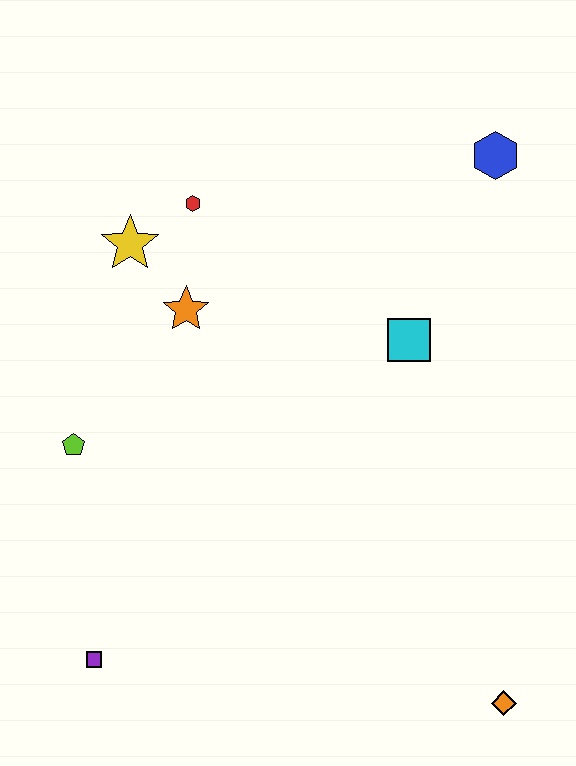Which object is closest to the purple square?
The lime pentagon is closest to the purple square.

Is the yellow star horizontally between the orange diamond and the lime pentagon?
Yes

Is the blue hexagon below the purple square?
No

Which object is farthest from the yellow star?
The orange diamond is farthest from the yellow star.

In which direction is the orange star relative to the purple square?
The orange star is above the purple square.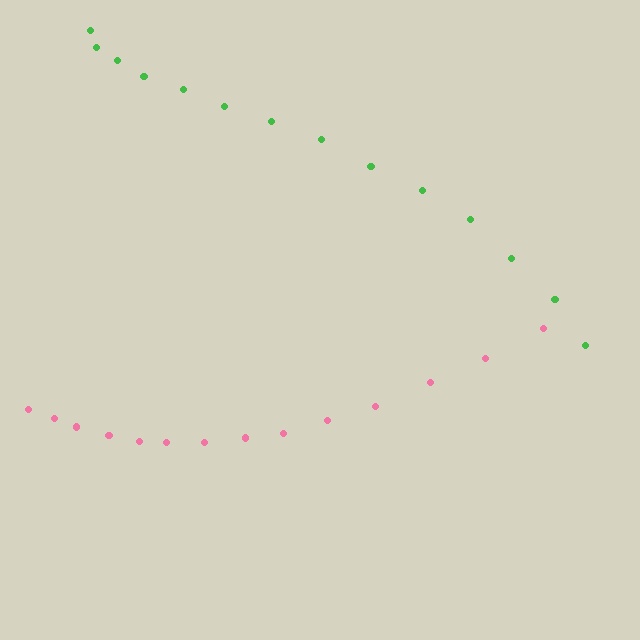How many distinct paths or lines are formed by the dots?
There are 2 distinct paths.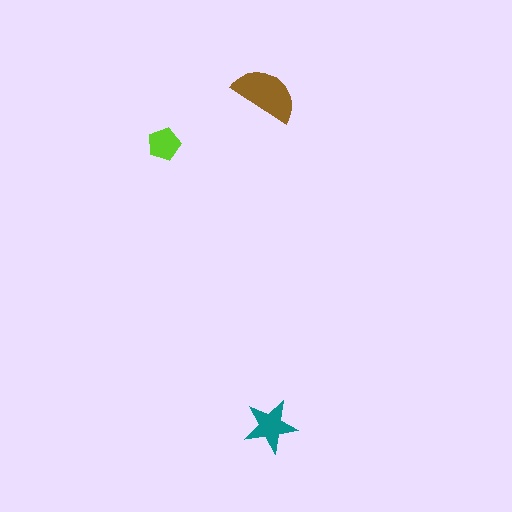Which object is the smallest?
The lime pentagon.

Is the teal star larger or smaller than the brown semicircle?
Smaller.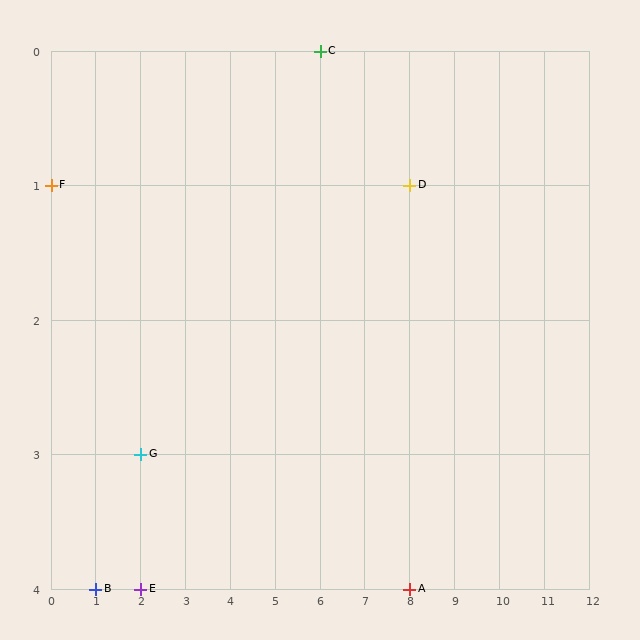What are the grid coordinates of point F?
Point F is at grid coordinates (0, 1).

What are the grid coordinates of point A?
Point A is at grid coordinates (8, 4).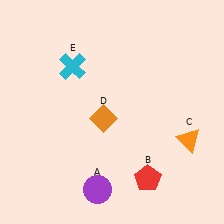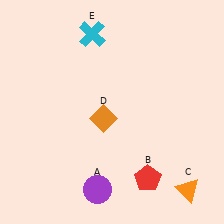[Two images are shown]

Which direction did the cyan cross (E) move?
The cyan cross (E) moved up.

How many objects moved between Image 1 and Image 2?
2 objects moved between the two images.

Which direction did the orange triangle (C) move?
The orange triangle (C) moved down.